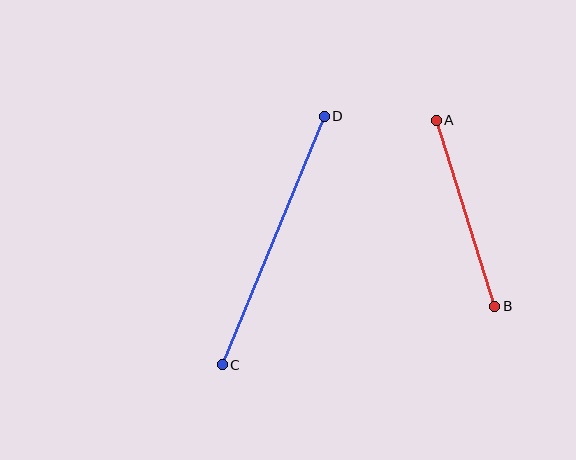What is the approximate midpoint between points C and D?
The midpoint is at approximately (273, 240) pixels.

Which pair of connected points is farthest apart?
Points C and D are farthest apart.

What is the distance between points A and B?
The distance is approximately 195 pixels.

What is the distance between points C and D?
The distance is approximately 269 pixels.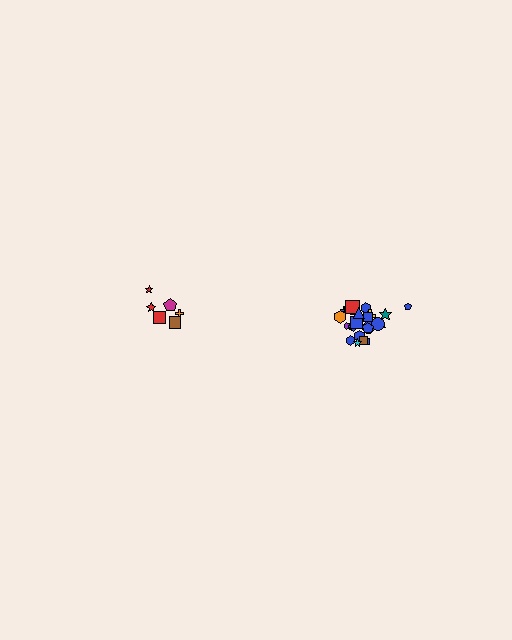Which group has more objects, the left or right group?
The right group.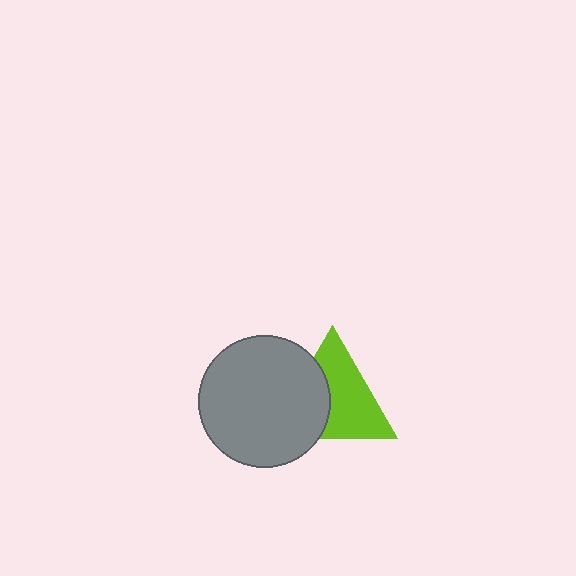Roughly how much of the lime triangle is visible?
About half of it is visible (roughly 61%).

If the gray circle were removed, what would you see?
You would see the complete lime triangle.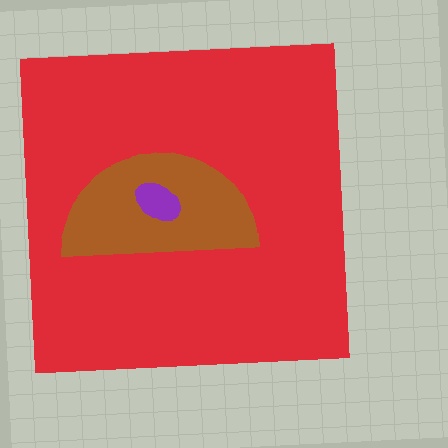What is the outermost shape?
The red square.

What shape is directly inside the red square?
The brown semicircle.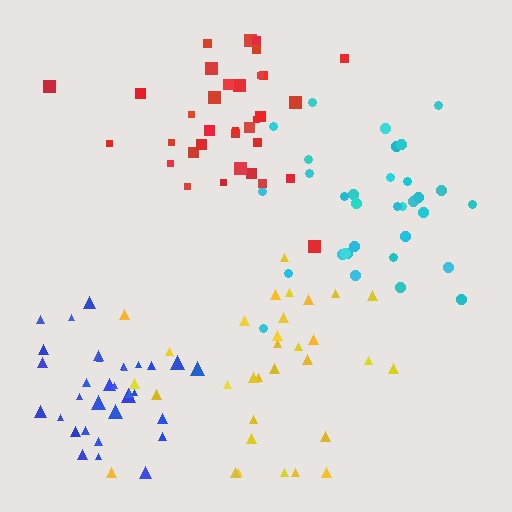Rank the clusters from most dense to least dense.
blue, cyan, red, yellow.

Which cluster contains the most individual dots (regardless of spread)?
Red (34).